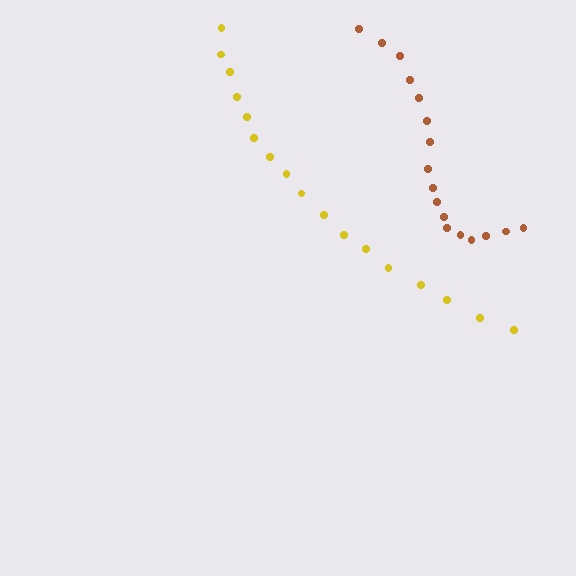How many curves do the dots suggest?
There are 2 distinct paths.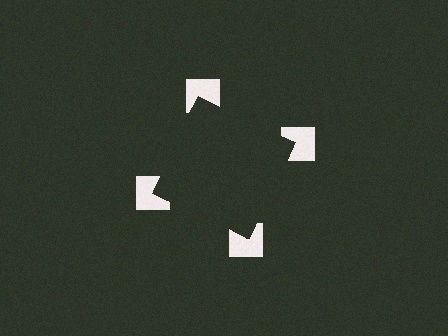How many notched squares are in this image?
There are 4 — one at each vertex of the illusory square.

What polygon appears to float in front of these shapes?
An illusory square — its edges are inferred from the aligned wedge cuts in the notched squares, not physically drawn.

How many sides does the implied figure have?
4 sides.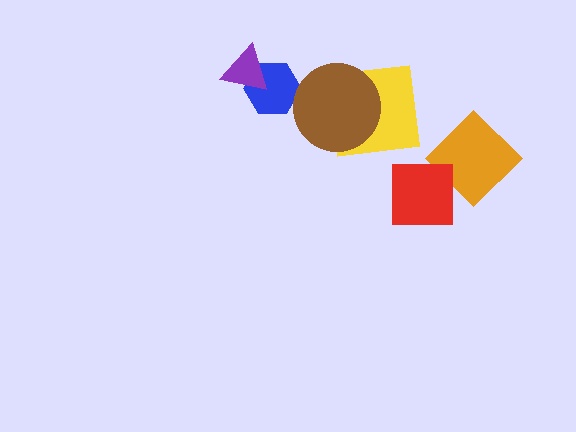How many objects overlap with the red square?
1 object overlaps with the red square.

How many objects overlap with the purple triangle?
1 object overlaps with the purple triangle.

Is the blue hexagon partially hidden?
Yes, it is partially covered by another shape.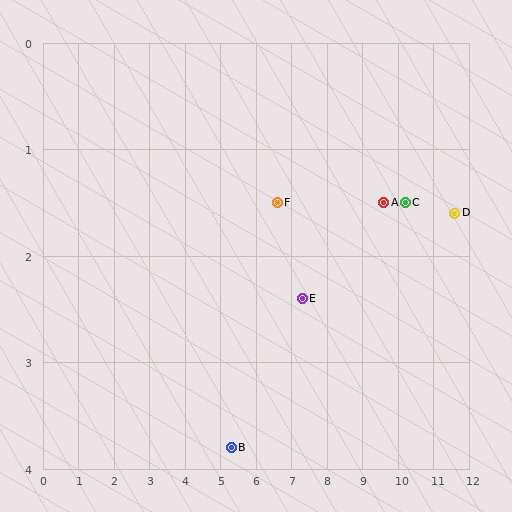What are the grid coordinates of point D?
Point D is at approximately (11.6, 1.6).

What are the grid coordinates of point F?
Point F is at approximately (6.6, 1.5).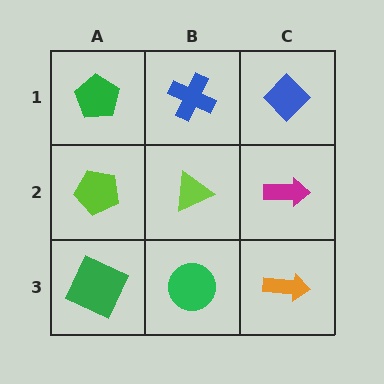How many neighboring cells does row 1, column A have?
2.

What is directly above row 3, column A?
A lime pentagon.